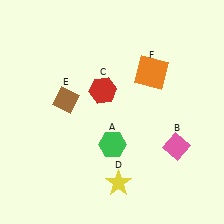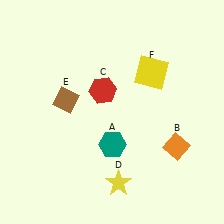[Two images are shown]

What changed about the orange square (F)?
In Image 1, F is orange. In Image 2, it changed to yellow.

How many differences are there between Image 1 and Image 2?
There are 3 differences between the two images.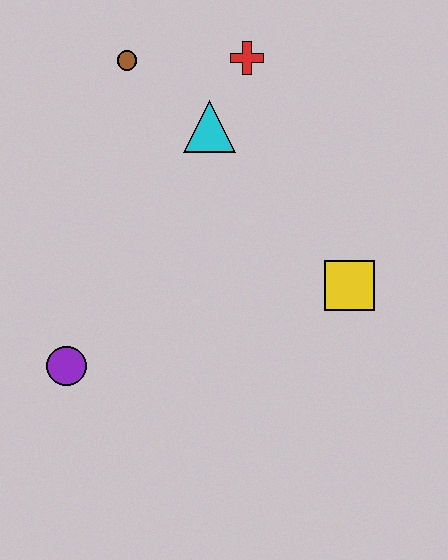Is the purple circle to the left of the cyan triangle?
Yes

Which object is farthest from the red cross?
The purple circle is farthest from the red cross.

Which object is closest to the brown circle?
The cyan triangle is closest to the brown circle.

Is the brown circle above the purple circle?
Yes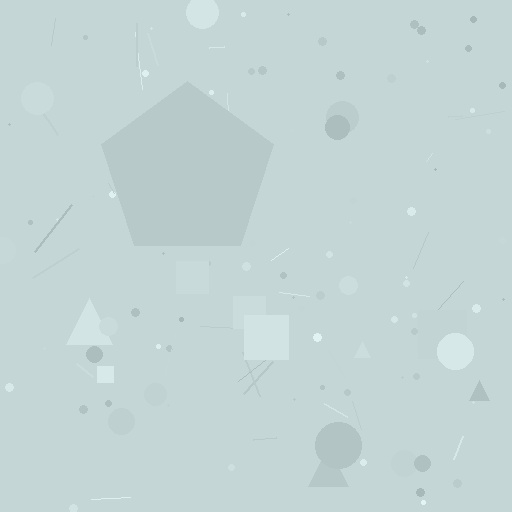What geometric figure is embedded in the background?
A pentagon is embedded in the background.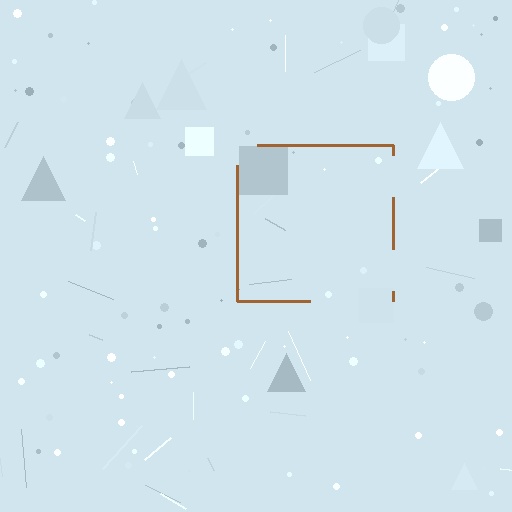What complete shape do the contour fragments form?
The contour fragments form a square.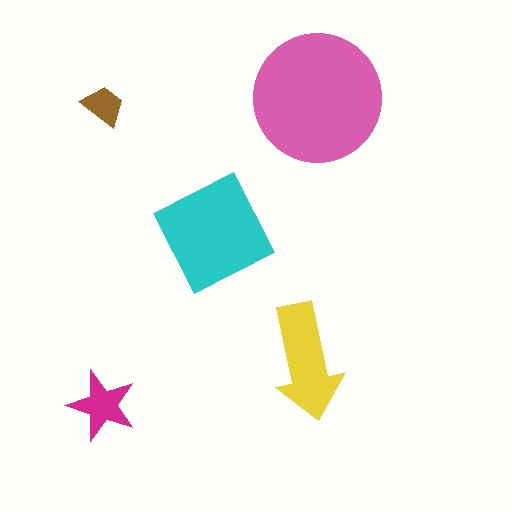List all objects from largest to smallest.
The pink circle, the cyan diamond, the yellow arrow, the magenta star, the brown trapezoid.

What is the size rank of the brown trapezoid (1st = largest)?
5th.